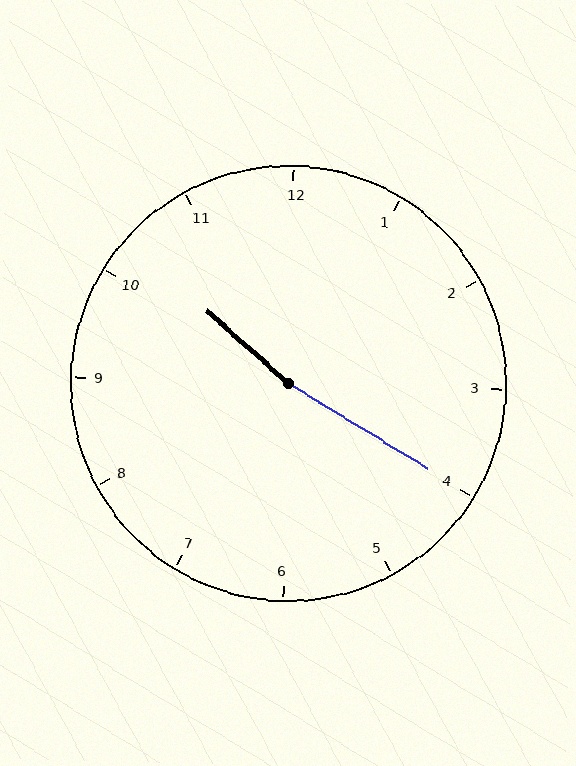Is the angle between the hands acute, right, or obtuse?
It is obtuse.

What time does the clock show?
10:20.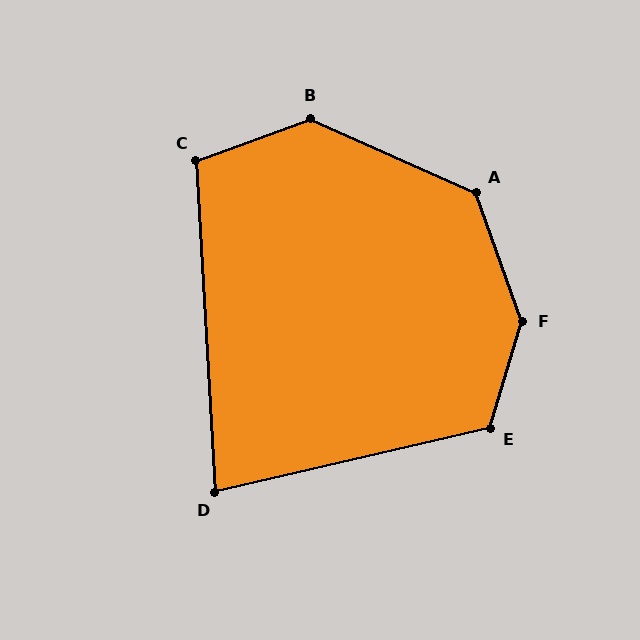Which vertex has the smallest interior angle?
D, at approximately 80 degrees.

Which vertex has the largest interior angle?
F, at approximately 144 degrees.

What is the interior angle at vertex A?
Approximately 133 degrees (obtuse).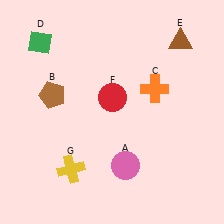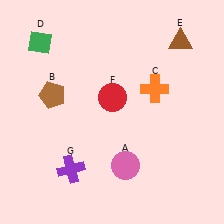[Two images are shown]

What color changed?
The cross (G) changed from yellow in Image 1 to purple in Image 2.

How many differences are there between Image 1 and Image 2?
There is 1 difference between the two images.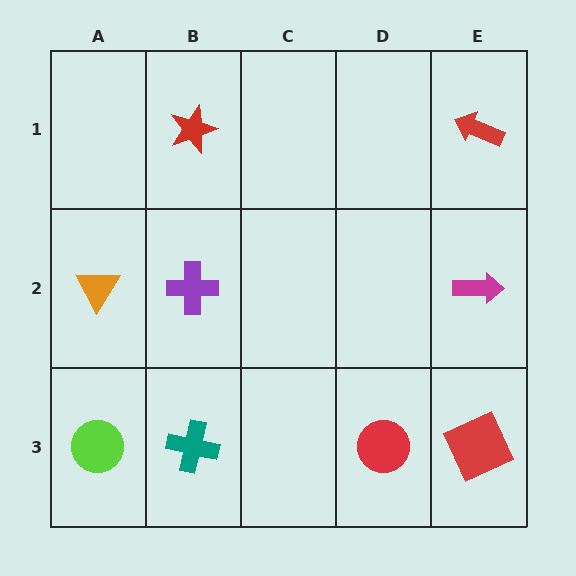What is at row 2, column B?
A purple cross.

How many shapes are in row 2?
3 shapes.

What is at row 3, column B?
A teal cross.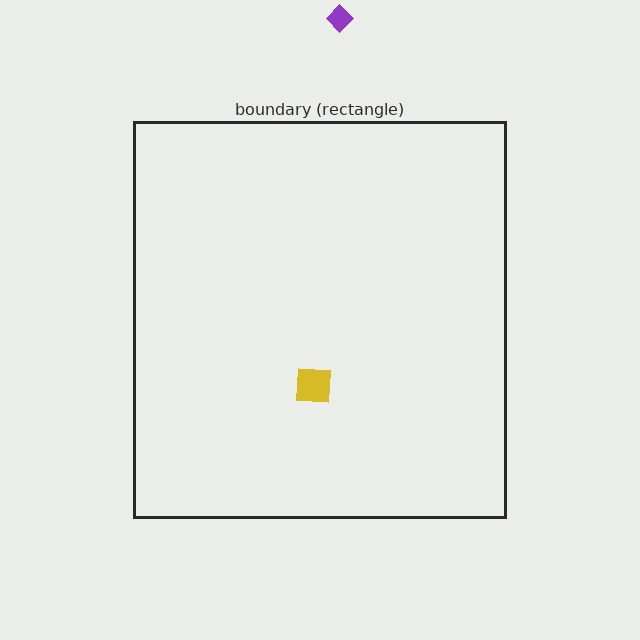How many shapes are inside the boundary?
1 inside, 1 outside.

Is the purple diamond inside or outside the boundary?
Outside.